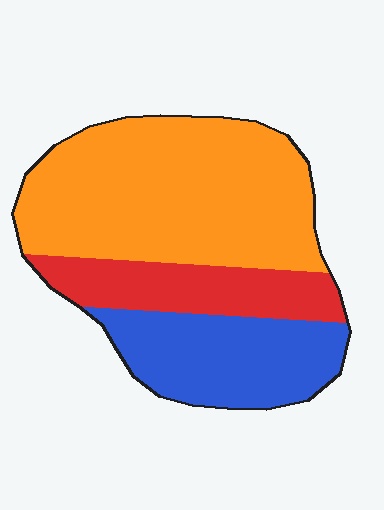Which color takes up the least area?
Red, at roughly 20%.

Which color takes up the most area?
Orange, at roughly 55%.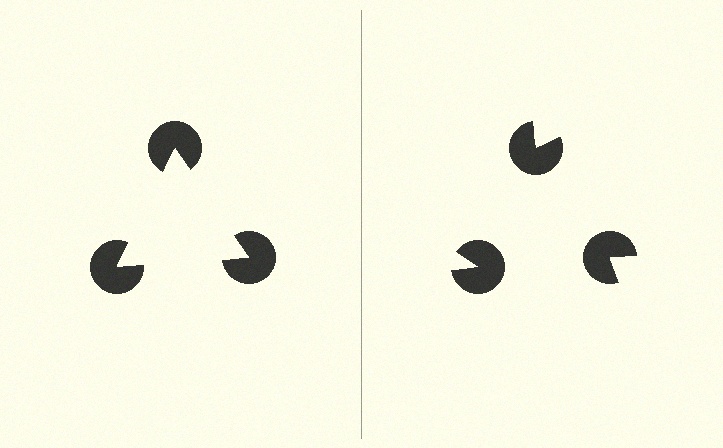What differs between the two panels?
The pac-man discs are positioned identically on both sides; only the wedge orientations differ. On the left they align to a triangle; on the right they are misaligned.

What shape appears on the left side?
An illusory triangle.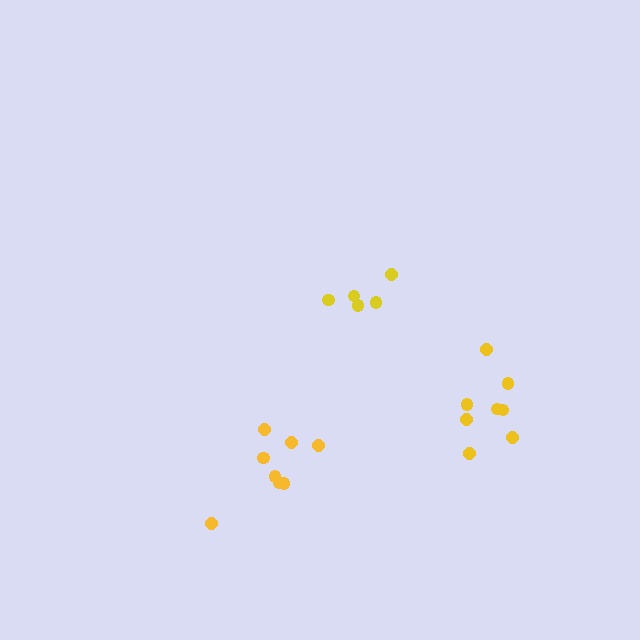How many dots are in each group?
Group 1: 8 dots, Group 2: 8 dots, Group 3: 5 dots (21 total).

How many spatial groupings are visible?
There are 3 spatial groupings.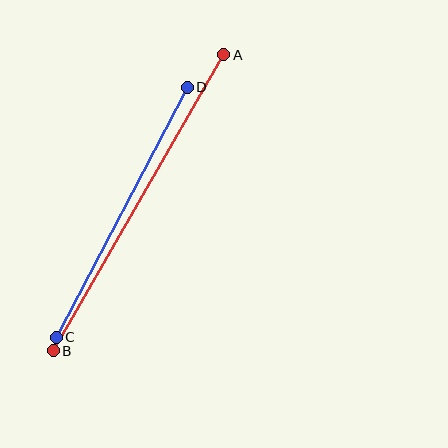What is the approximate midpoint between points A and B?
The midpoint is at approximately (139, 203) pixels.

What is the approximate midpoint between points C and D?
The midpoint is at approximately (122, 212) pixels.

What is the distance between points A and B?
The distance is approximately 342 pixels.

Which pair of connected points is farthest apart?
Points A and B are farthest apart.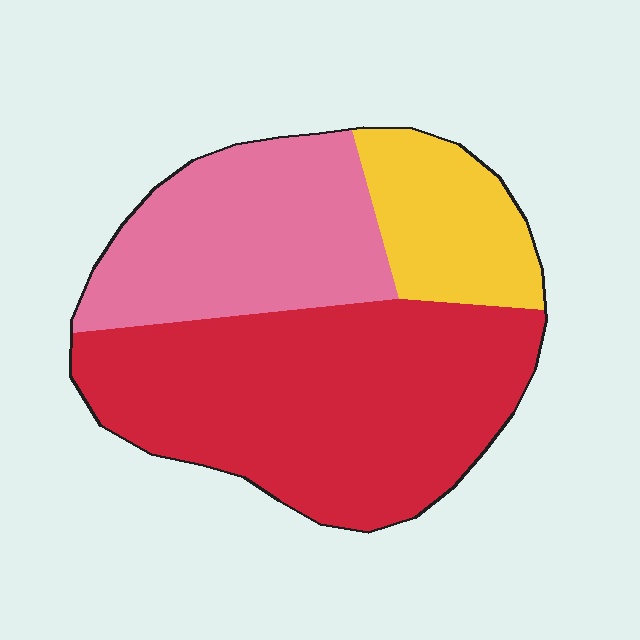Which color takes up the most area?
Red, at roughly 55%.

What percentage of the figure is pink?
Pink covers 31% of the figure.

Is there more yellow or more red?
Red.